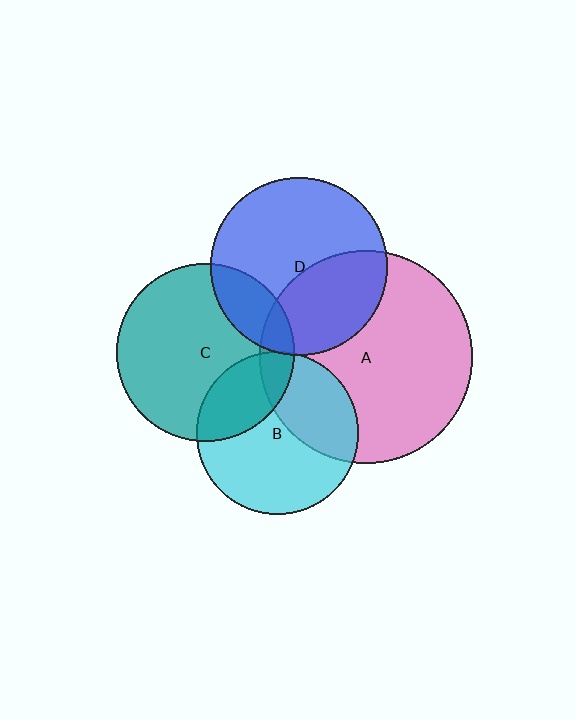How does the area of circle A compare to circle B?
Approximately 1.7 times.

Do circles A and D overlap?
Yes.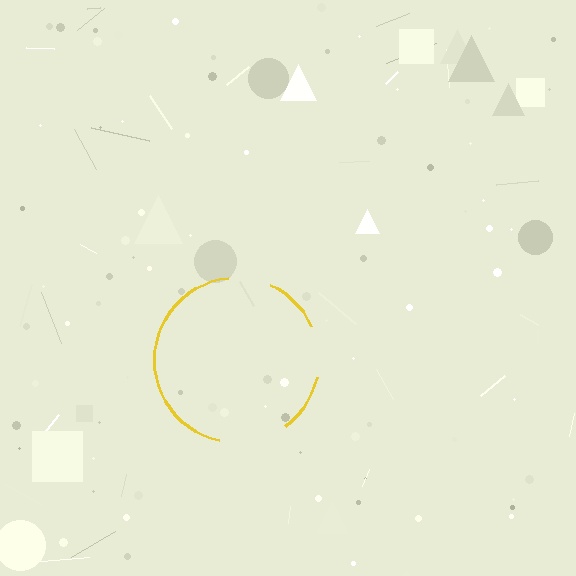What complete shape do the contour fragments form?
The contour fragments form a circle.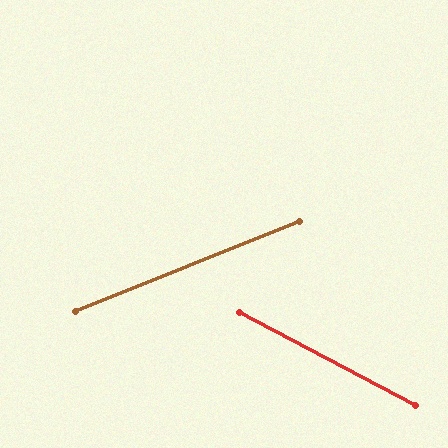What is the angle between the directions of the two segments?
Approximately 50 degrees.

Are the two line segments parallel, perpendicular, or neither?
Neither parallel nor perpendicular — they differ by about 50°.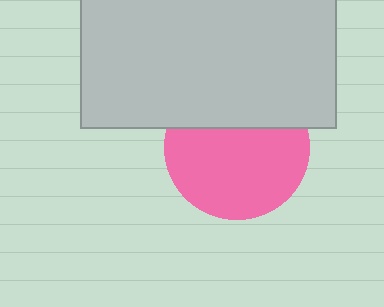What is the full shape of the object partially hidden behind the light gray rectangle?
The partially hidden object is a pink circle.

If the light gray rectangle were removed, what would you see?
You would see the complete pink circle.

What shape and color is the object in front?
The object in front is a light gray rectangle.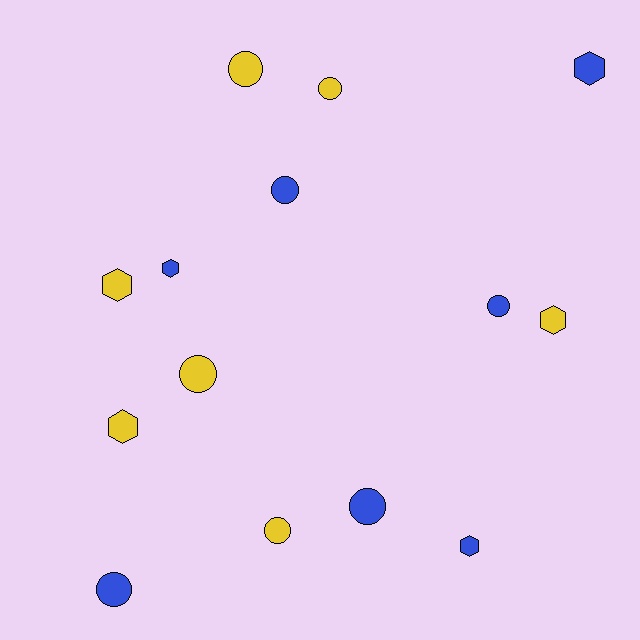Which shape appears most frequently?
Circle, with 8 objects.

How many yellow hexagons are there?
There are 3 yellow hexagons.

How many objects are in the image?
There are 14 objects.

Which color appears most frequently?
Blue, with 7 objects.